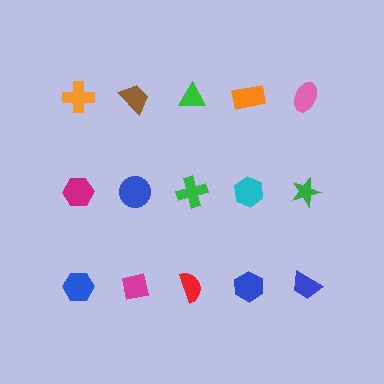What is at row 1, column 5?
A pink ellipse.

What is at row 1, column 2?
A brown trapezoid.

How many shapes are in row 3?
5 shapes.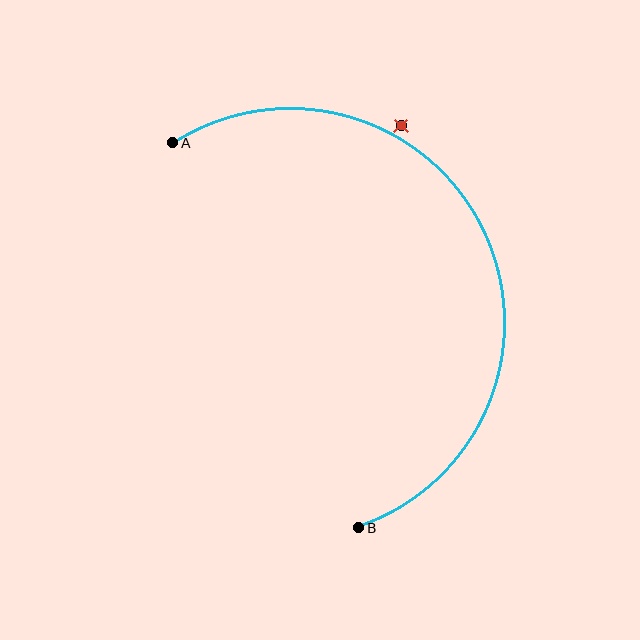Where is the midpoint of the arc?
The arc midpoint is the point on the curve farthest from the straight line joining A and B. It sits to the right of that line.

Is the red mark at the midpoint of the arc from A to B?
No — the red mark does not lie on the arc at all. It sits slightly outside the curve.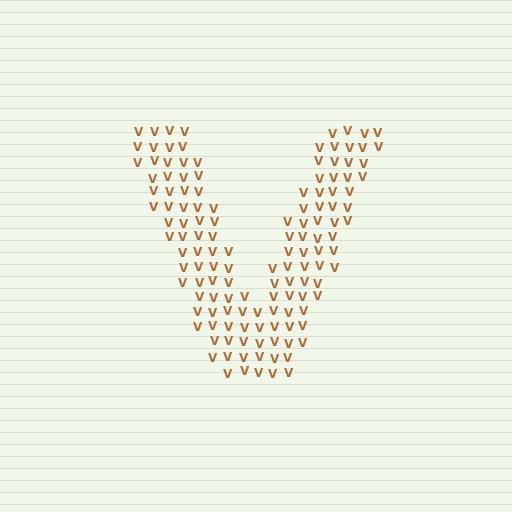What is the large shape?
The large shape is the letter V.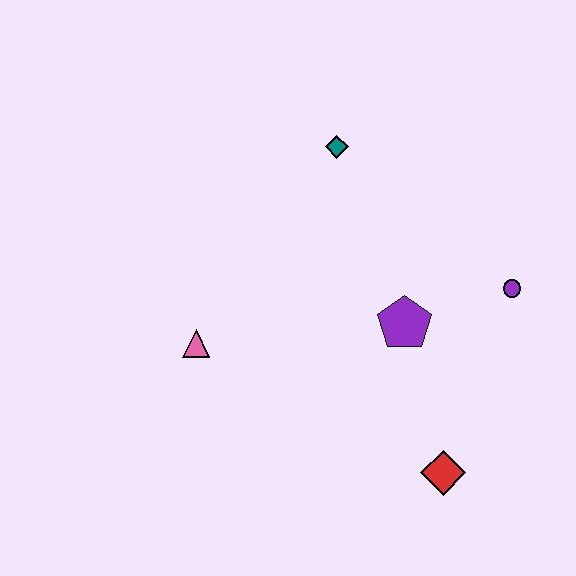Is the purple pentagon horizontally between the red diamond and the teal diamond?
Yes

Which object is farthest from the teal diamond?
The red diamond is farthest from the teal diamond.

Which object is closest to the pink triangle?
The purple pentagon is closest to the pink triangle.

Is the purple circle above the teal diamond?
No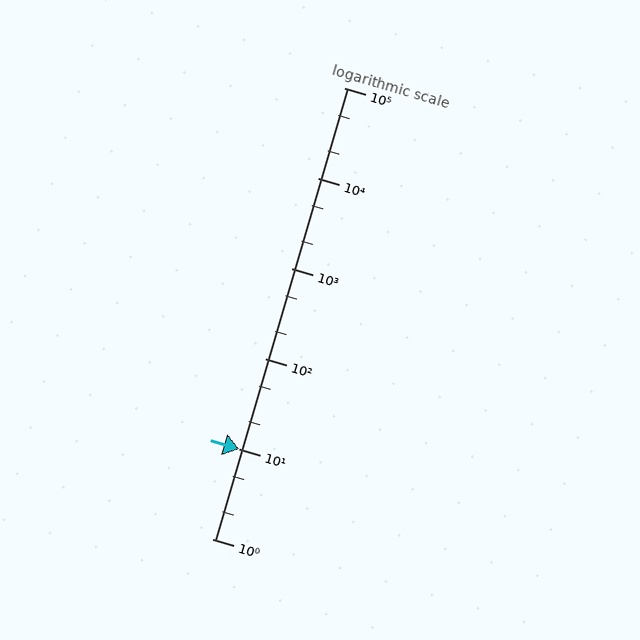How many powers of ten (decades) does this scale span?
The scale spans 5 decades, from 1 to 100000.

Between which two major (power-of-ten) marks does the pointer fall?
The pointer is between 10 and 100.